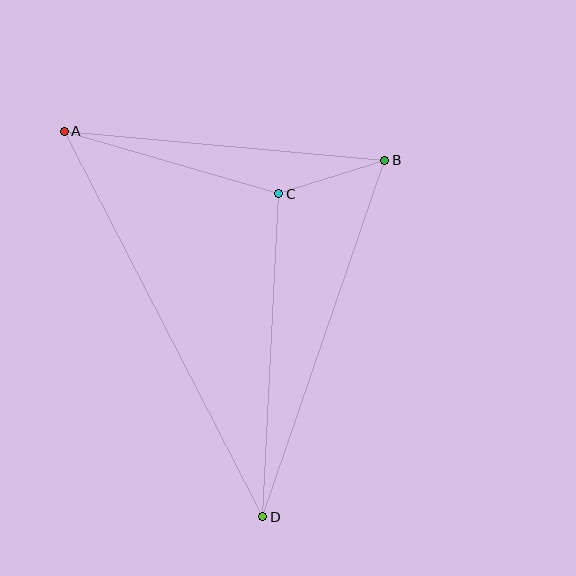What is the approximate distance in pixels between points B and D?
The distance between B and D is approximately 377 pixels.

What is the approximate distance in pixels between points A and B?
The distance between A and B is approximately 322 pixels.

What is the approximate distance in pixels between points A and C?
The distance between A and C is approximately 223 pixels.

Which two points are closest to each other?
Points B and C are closest to each other.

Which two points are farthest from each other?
Points A and D are farthest from each other.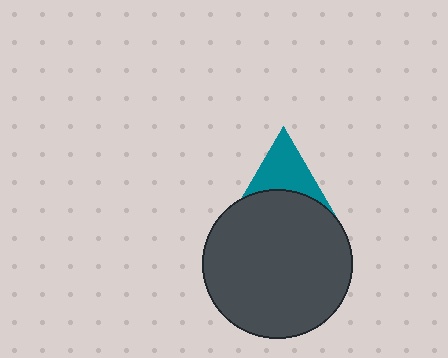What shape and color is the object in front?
The object in front is a dark gray circle.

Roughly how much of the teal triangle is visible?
About half of it is visible (roughly 47%).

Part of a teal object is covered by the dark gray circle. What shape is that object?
It is a triangle.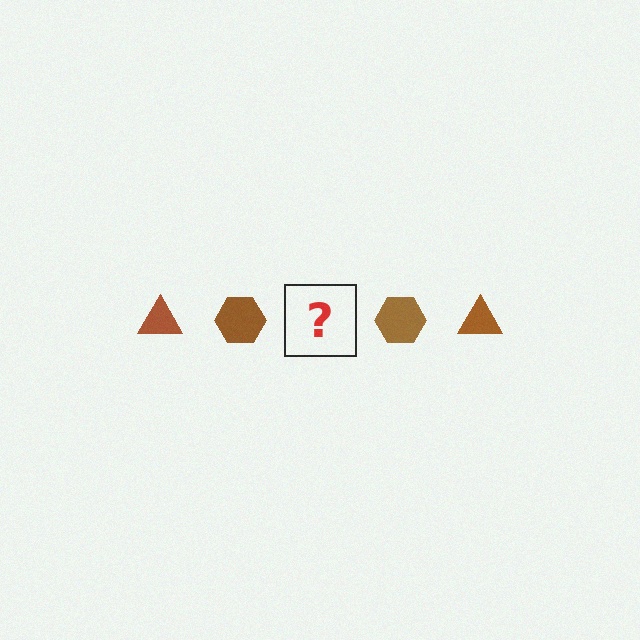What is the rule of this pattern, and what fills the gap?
The rule is that the pattern cycles through triangle, hexagon shapes in brown. The gap should be filled with a brown triangle.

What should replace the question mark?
The question mark should be replaced with a brown triangle.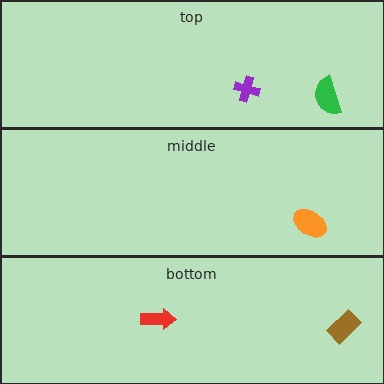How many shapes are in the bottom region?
2.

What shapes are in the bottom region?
The red arrow, the brown rectangle.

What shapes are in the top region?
The purple cross, the green semicircle.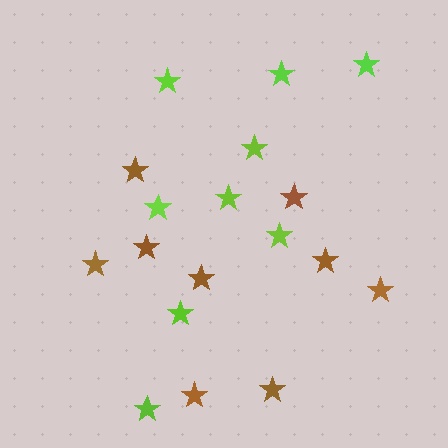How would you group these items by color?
There are 2 groups: one group of brown stars (9) and one group of lime stars (9).